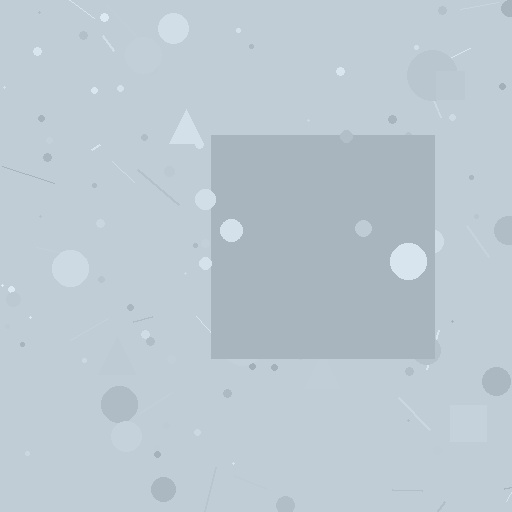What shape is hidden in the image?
A square is hidden in the image.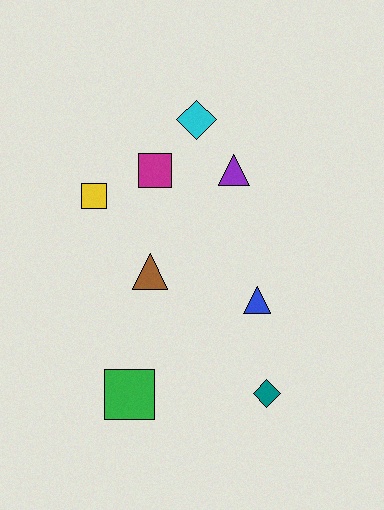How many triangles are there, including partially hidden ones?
There are 3 triangles.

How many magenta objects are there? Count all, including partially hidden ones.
There is 1 magenta object.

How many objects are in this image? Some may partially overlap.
There are 8 objects.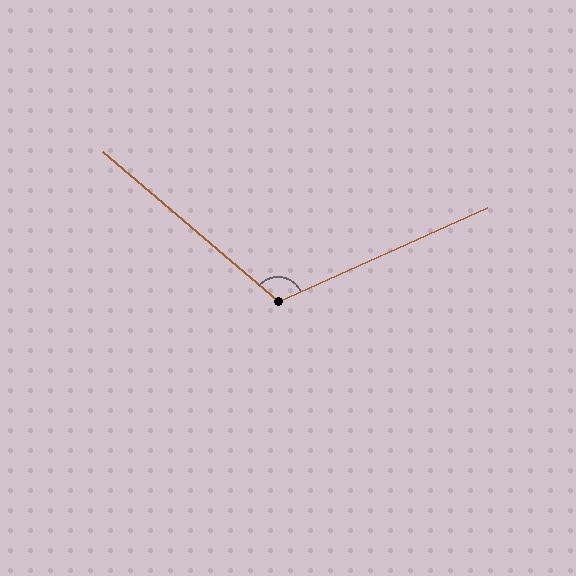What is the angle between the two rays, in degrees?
Approximately 115 degrees.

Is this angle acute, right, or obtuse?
It is obtuse.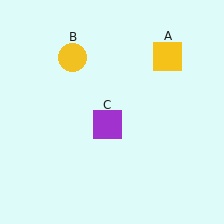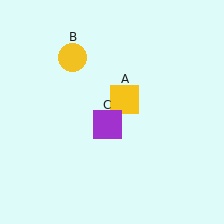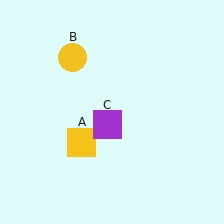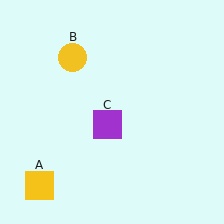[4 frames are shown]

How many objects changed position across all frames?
1 object changed position: yellow square (object A).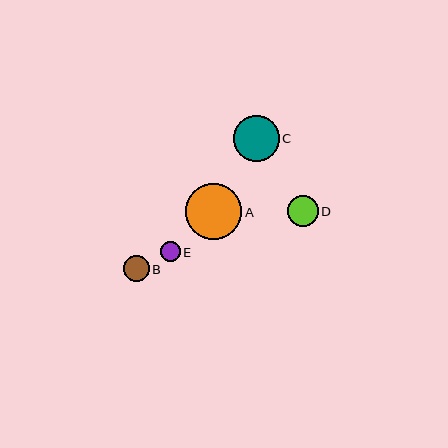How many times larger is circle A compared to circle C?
Circle A is approximately 1.2 times the size of circle C.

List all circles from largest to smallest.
From largest to smallest: A, C, D, B, E.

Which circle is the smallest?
Circle E is the smallest with a size of approximately 20 pixels.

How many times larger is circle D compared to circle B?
Circle D is approximately 1.2 times the size of circle B.